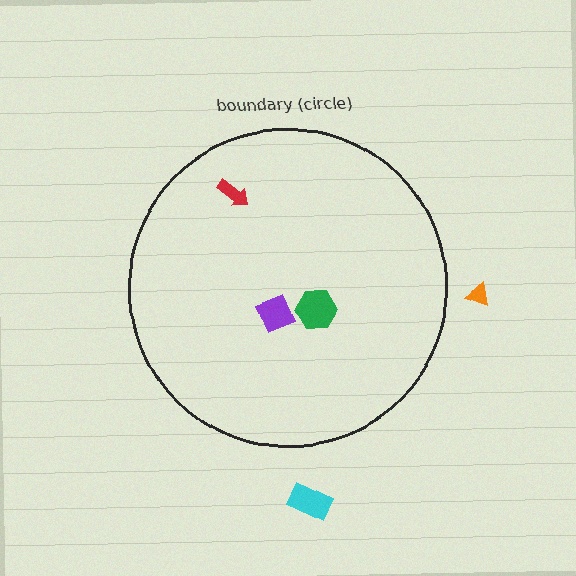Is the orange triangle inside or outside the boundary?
Outside.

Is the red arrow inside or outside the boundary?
Inside.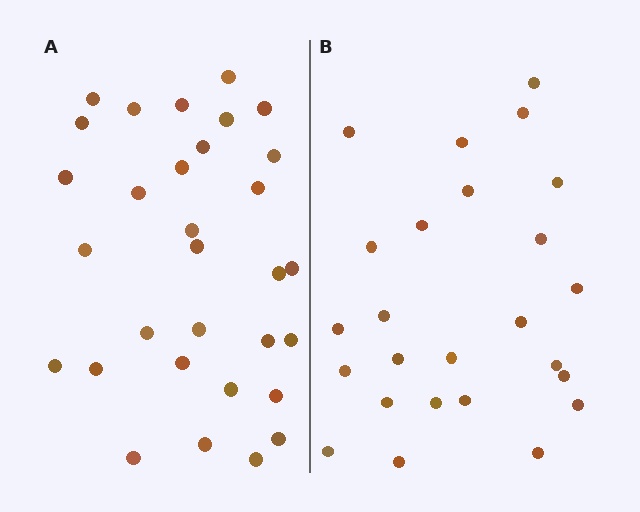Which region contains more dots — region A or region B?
Region A (the left region) has more dots.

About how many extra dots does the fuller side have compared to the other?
Region A has about 6 more dots than region B.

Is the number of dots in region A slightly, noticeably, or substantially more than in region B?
Region A has only slightly more — the two regions are fairly close. The ratio is roughly 1.2 to 1.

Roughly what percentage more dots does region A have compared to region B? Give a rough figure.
About 25% more.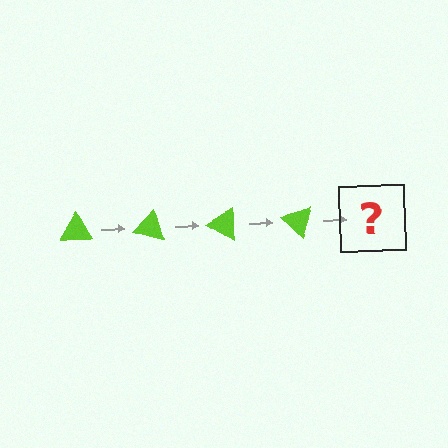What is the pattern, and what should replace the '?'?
The pattern is that the triangle rotates 15 degrees each step. The '?' should be a lime triangle rotated 60 degrees.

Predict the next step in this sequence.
The next step is a lime triangle rotated 60 degrees.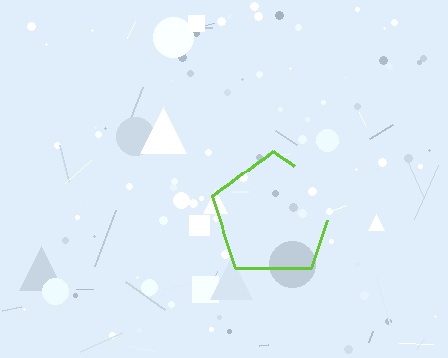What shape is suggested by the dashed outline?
The dashed outline suggests a pentagon.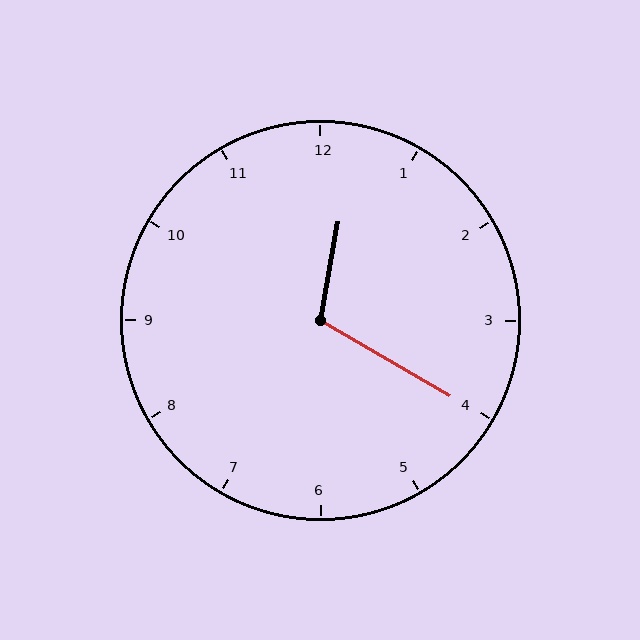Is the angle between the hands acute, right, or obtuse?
It is obtuse.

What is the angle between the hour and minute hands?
Approximately 110 degrees.